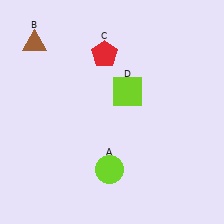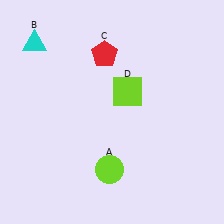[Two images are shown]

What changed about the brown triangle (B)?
In Image 1, B is brown. In Image 2, it changed to cyan.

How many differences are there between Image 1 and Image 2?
There is 1 difference between the two images.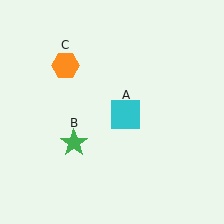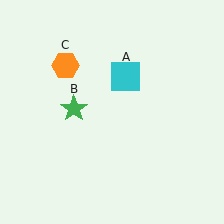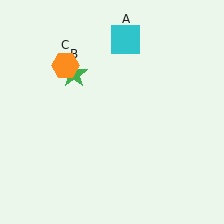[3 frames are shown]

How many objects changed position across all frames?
2 objects changed position: cyan square (object A), green star (object B).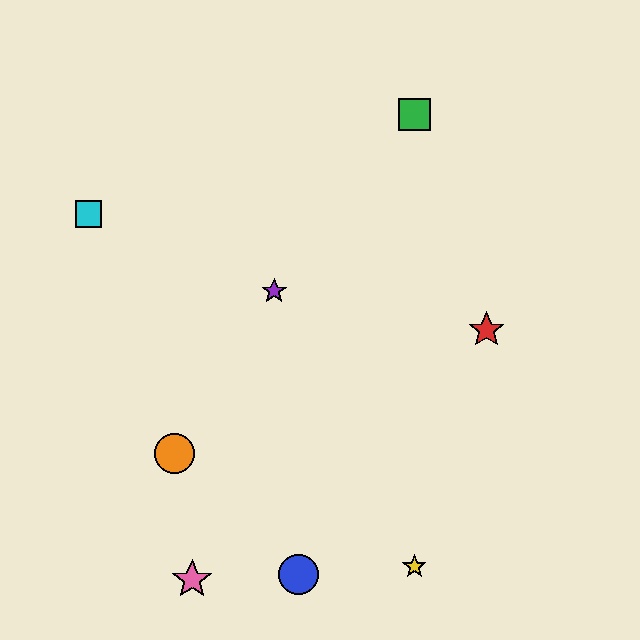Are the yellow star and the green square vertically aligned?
Yes, both are at x≈414.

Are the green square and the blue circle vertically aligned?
No, the green square is at x≈414 and the blue circle is at x≈299.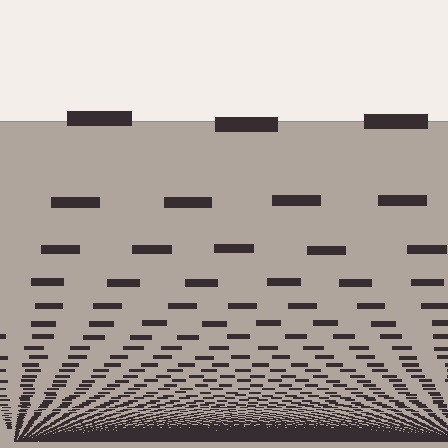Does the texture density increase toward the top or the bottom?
Density increases toward the bottom.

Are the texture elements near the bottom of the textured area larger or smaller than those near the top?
Smaller. The gradient is inverted — elements near the bottom are smaller and denser.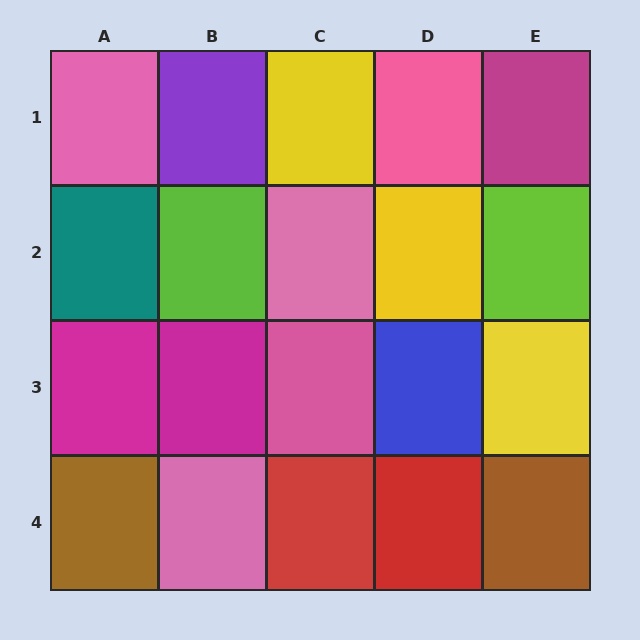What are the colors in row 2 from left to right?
Teal, lime, pink, yellow, lime.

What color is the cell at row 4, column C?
Red.